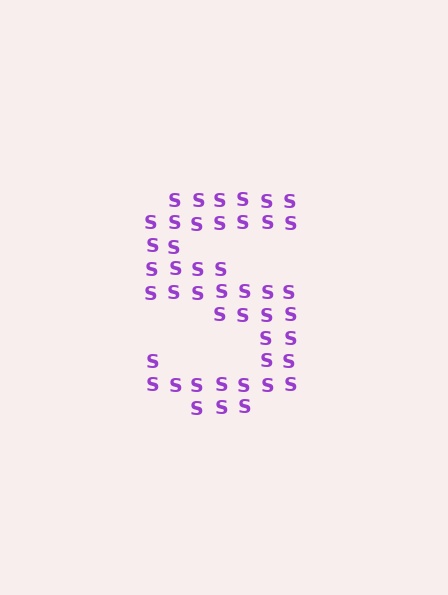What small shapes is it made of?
It is made of small letter S's.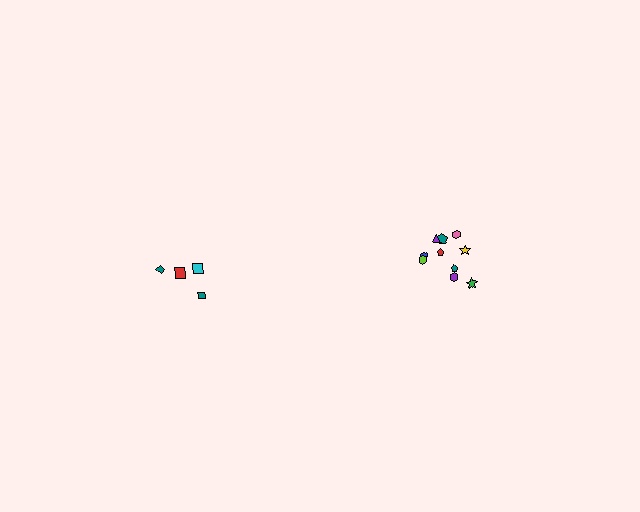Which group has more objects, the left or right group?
The right group.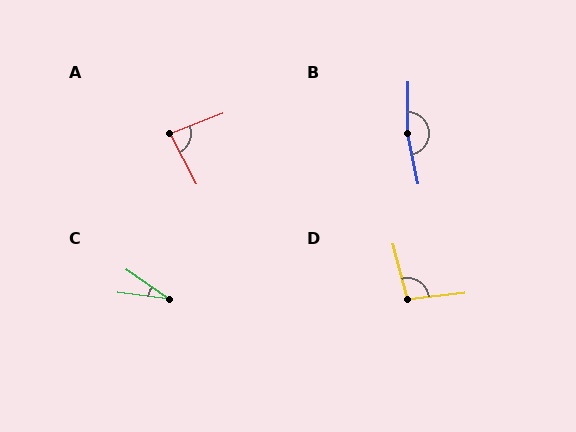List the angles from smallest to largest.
C (27°), A (83°), D (98°), B (168°).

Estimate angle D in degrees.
Approximately 98 degrees.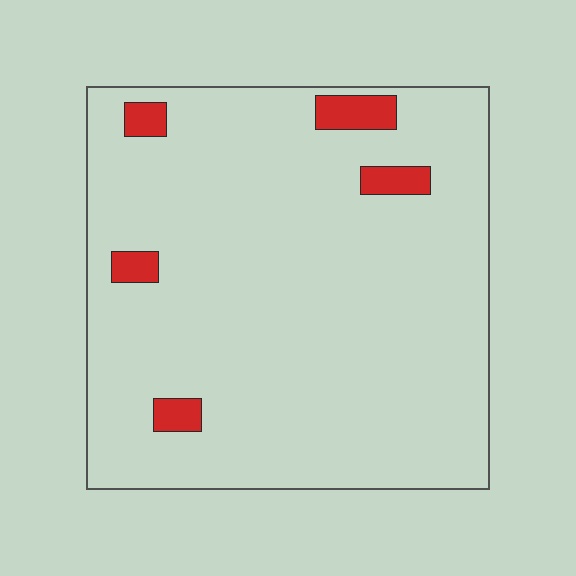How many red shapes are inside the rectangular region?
5.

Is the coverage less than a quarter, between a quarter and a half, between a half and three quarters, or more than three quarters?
Less than a quarter.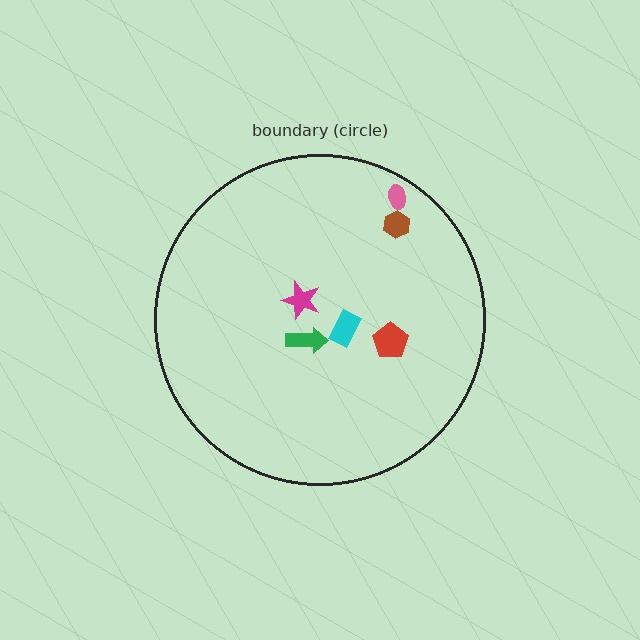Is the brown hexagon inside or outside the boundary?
Inside.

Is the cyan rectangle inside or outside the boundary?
Inside.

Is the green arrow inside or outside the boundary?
Inside.